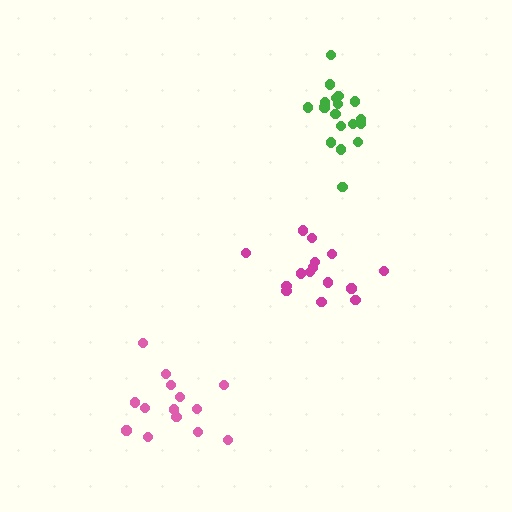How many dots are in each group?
Group 1: 15 dots, Group 2: 18 dots, Group 3: 14 dots (47 total).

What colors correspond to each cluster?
The clusters are colored: magenta, green, pink.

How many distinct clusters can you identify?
There are 3 distinct clusters.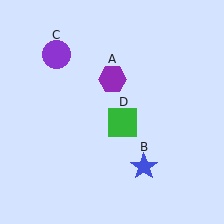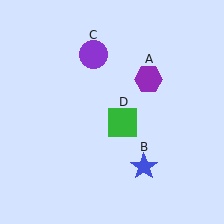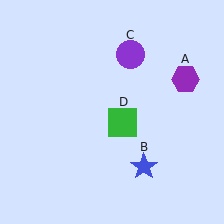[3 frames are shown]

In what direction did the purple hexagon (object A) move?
The purple hexagon (object A) moved right.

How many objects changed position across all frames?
2 objects changed position: purple hexagon (object A), purple circle (object C).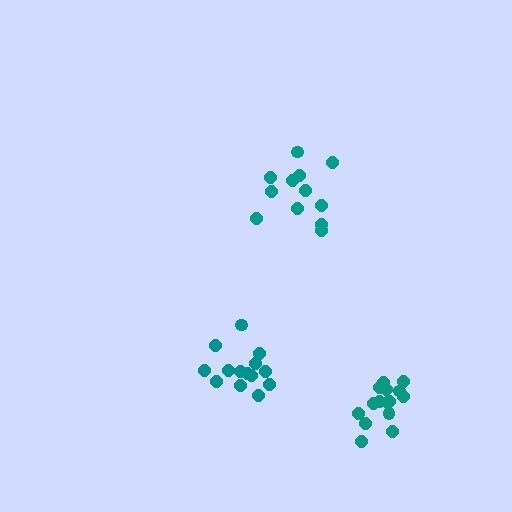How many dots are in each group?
Group 1: 12 dots, Group 2: 14 dots, Group 3: 16 dots (42 total).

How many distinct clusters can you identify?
There are 3 distinct clusters.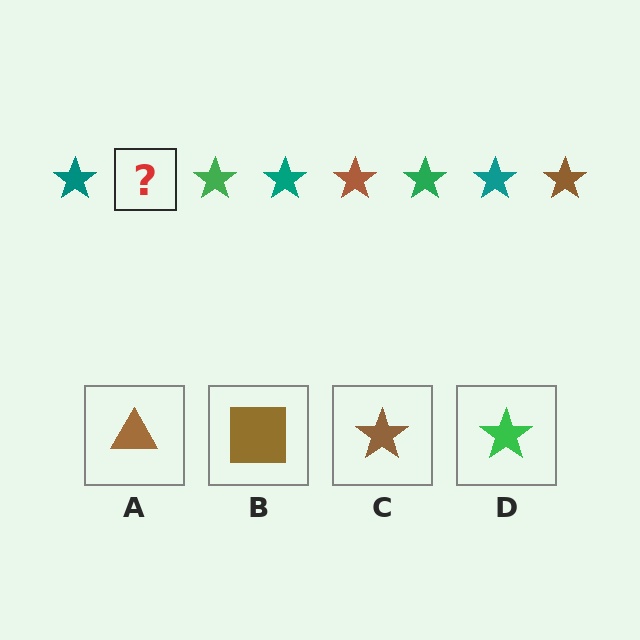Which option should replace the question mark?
Option C.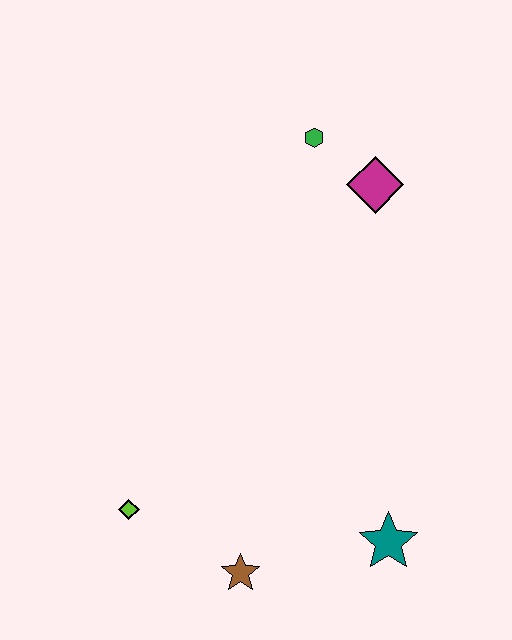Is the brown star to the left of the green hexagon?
Yes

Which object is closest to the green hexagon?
The magenta diamond is closest to the green hexagon.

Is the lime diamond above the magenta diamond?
No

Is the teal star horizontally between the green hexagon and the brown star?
No